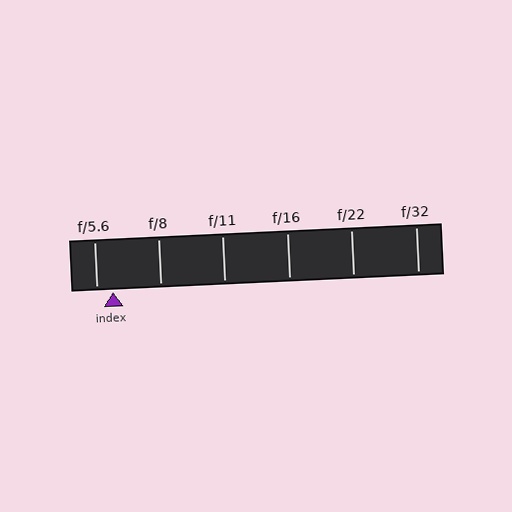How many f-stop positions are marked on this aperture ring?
There are 6 f-stop positions marked.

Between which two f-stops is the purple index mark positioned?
The index mark is between f/5.6 and f/8.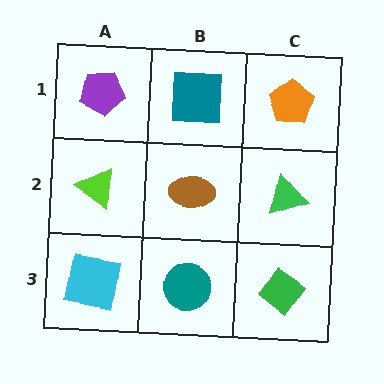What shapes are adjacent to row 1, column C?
A green triangle (row 2, column C), a teal square (row 1, column B).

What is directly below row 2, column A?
A cyan square.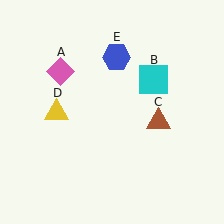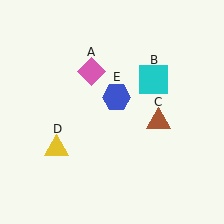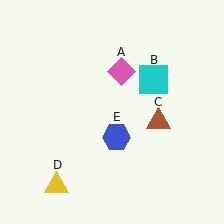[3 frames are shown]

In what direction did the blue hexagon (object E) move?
The blue hexagon (object E) moved down.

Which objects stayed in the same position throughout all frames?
Cyan square (object B) and brown triangle (object C) remained stationary.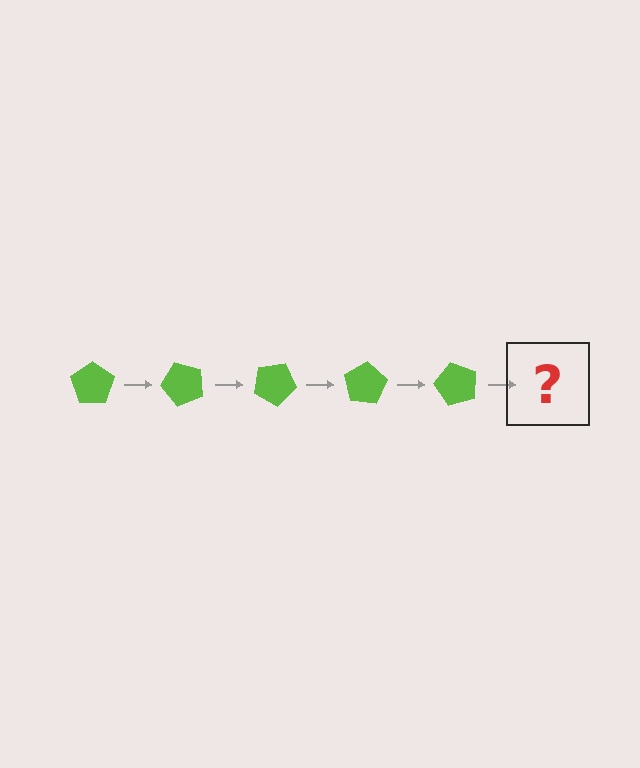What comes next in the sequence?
The next element should be a lime pentagon rotated 250 degrees.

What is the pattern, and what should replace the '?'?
The pattern is that the pentagon rotates 50 degrees each step. The '?' should be a lime pentagon rotated 250 degrees.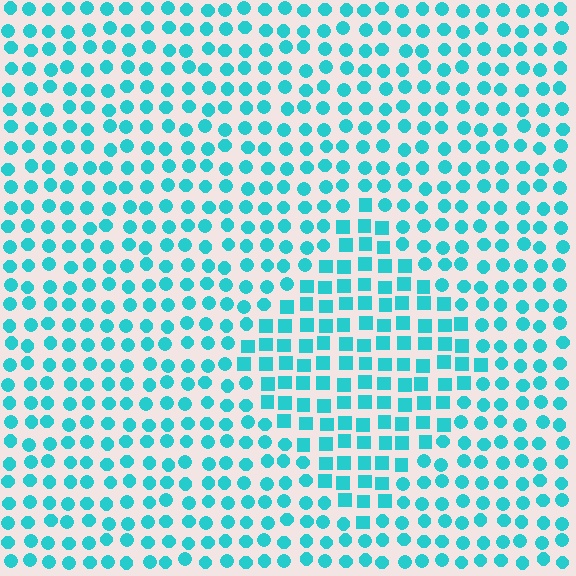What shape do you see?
I see a diamond.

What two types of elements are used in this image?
The image uses squares inside the diamond region and circles outside it.